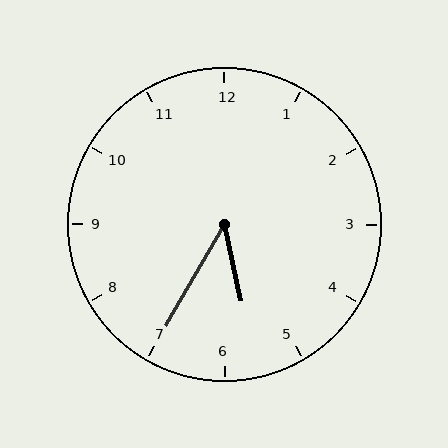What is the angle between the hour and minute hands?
Approximately 42 degrees.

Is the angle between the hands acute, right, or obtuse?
It is acute.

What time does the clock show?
5:35.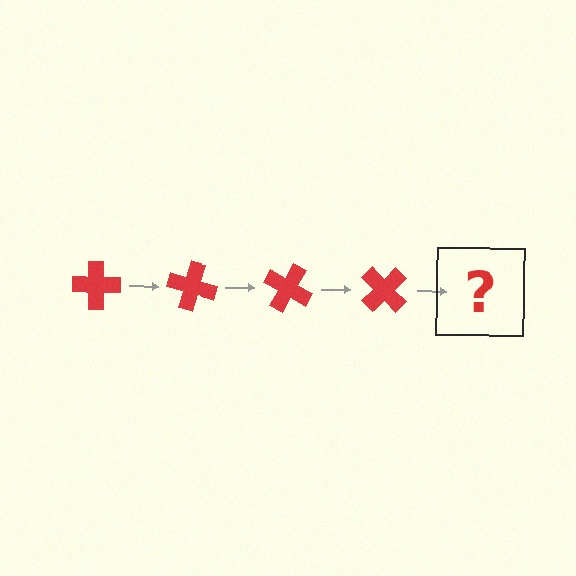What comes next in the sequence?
The next element should be a red cross rotated 60 degrees.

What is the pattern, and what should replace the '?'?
The pattern is that the cross rotates 15 degrees each step. The '?' should be a red cross rotated 60 degrees.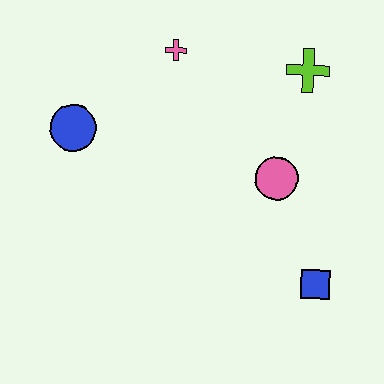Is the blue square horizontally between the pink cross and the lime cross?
No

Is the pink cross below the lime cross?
No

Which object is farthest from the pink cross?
The blue square is farthest from the pink cross.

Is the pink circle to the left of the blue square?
Yes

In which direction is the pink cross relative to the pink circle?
The pink cross is above the pink circle.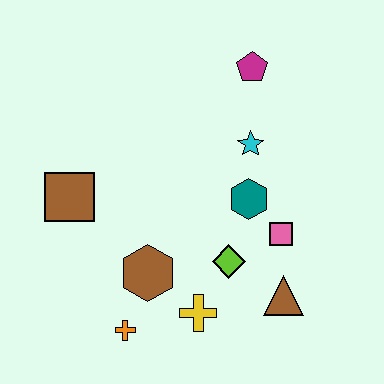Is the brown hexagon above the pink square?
No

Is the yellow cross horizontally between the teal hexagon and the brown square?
Yes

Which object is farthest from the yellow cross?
The magenta pentagon is farthest from the yellow cross.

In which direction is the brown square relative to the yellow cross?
The brown square is to the left of the yellow cross.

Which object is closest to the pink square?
The teal hexagon is closest to the pink square.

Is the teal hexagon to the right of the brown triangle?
No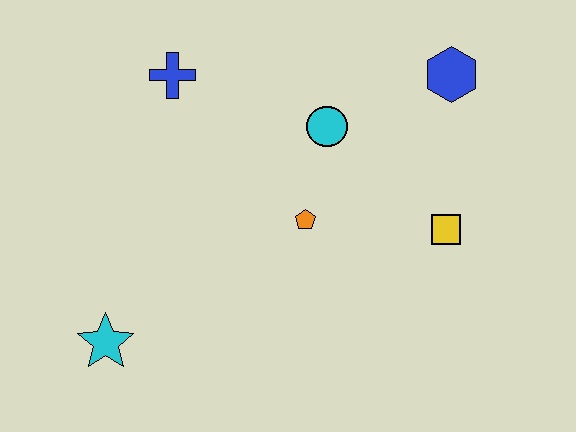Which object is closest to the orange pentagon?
The cyan circle is closest to the orange pentagon.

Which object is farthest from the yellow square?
The cyan star is farthest from the yellow square.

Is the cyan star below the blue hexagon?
Yes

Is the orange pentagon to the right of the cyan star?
Yes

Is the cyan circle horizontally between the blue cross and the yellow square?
Yes